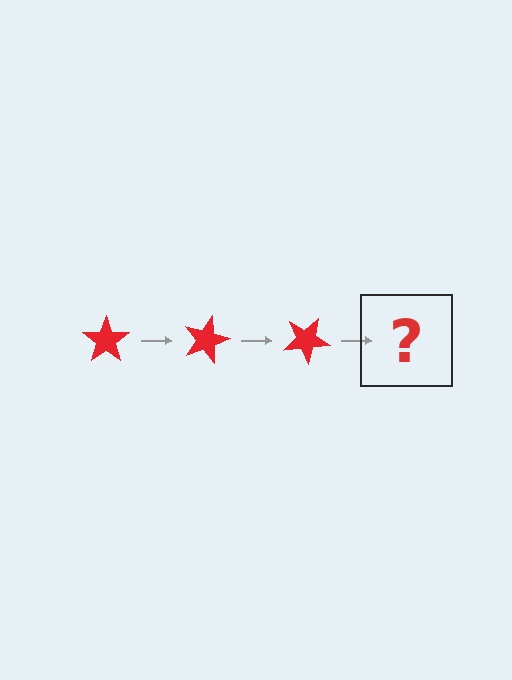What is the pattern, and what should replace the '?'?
The pattern is that the star rotates 15 degrees each step. The '?' should be a red star rotated 45 degrees.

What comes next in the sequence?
The next element should be a red star rotated 45 degrees.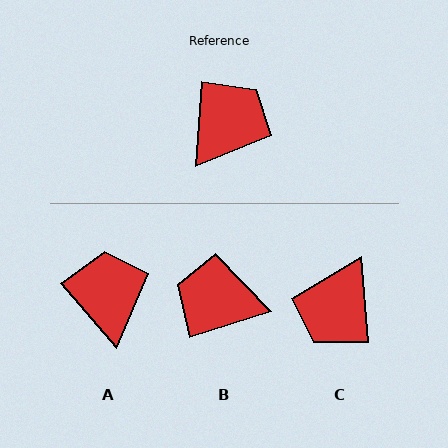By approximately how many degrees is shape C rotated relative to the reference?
Approximately 171 degrees clockwise.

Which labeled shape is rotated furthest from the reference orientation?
C, about 171 degrees away.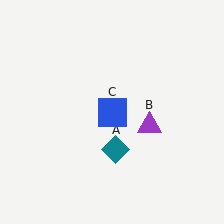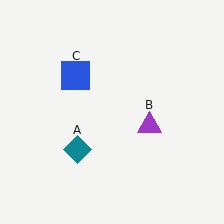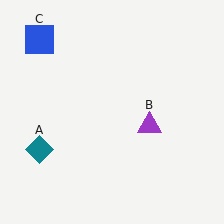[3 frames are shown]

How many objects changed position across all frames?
2 objects changed position: teal diamond (object A), blue square (object C).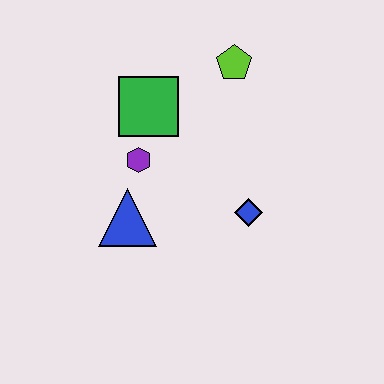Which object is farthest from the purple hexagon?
The lime pentagon is farthest from the purple hexagon.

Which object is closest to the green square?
The purple hexagon is closest to the green square.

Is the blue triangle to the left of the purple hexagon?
Yes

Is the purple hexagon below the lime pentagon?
Yes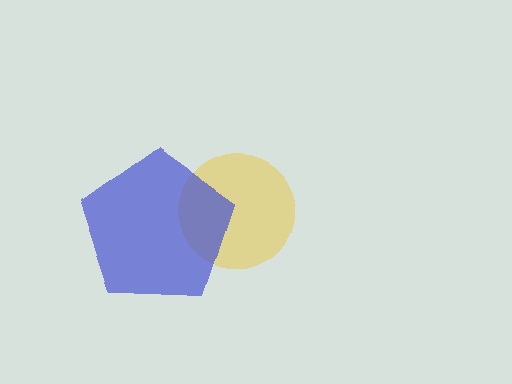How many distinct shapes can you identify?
There are 2 distinct shapes: a yellow circle, a blue pentagon.